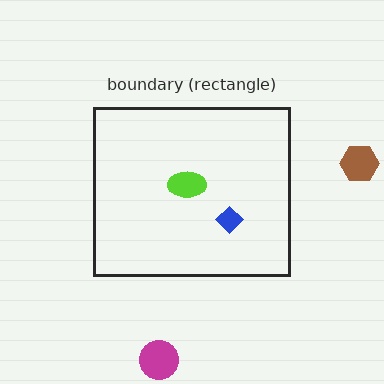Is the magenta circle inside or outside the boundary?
Outside.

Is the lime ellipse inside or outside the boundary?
Inside.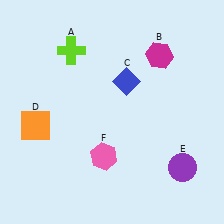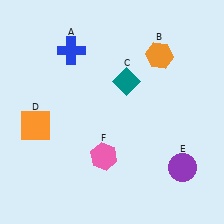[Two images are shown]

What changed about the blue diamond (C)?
In Image 1, C is blue. In Image 2, it changed to teal.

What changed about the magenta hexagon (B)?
In Image 1, B is magenta. In Image 2, it changed to orange.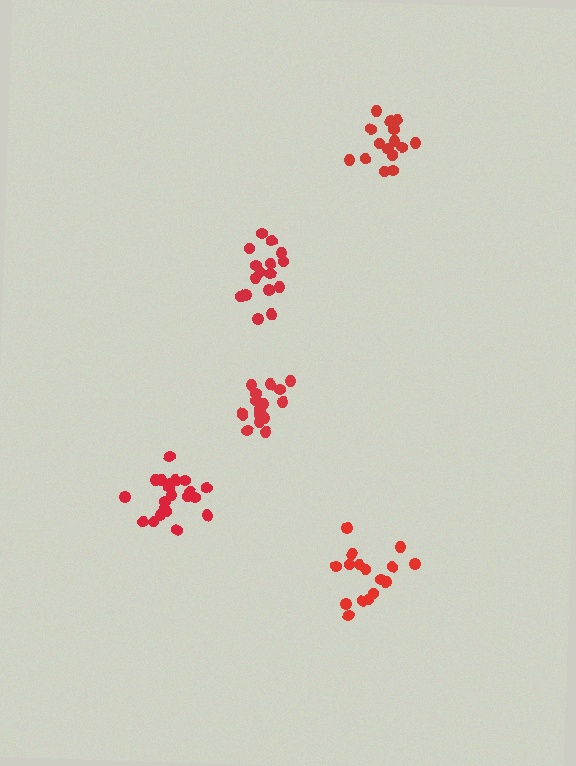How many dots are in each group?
Group 1: 16 dots, Group 2: 16 dots, Group 3: 16 dots, Group 4: 21 dots, Group 5: 15 dots (84 total).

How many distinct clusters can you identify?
There are 5 distinct clusters.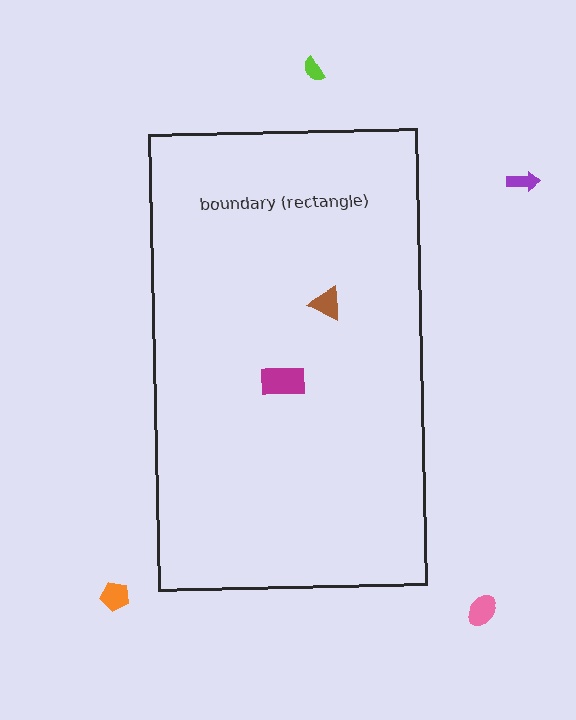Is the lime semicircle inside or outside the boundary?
Outside.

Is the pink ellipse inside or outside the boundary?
Outside.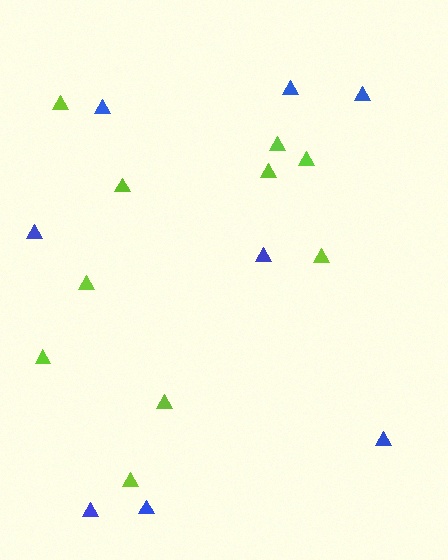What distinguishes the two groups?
There are 2 groups: one group of lime triangles (10) and one group of blue triangles (8).